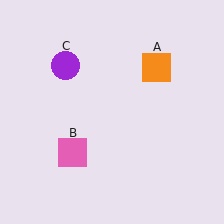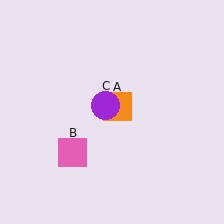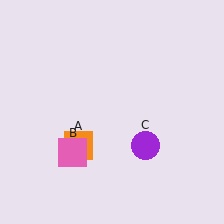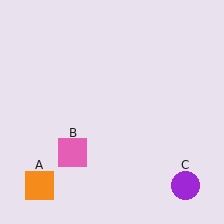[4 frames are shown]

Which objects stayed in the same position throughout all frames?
Pink square (object B) remained stationary.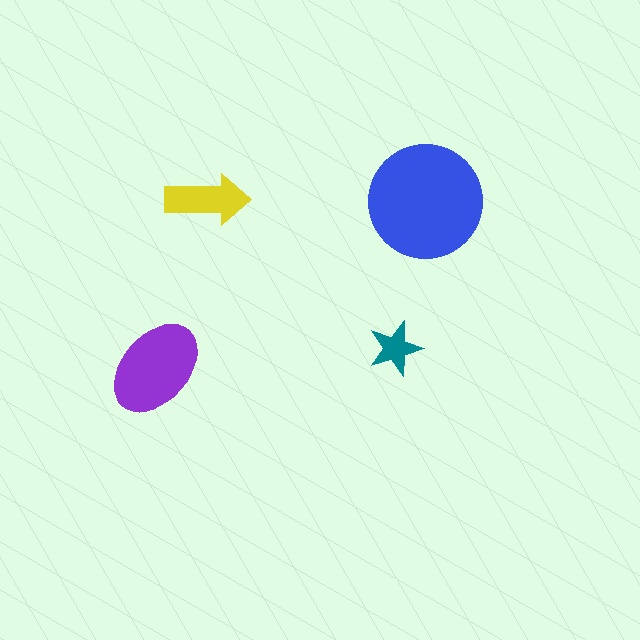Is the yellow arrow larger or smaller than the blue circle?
Smaller.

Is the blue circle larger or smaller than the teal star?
Larger.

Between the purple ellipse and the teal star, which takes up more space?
The purple ellipse.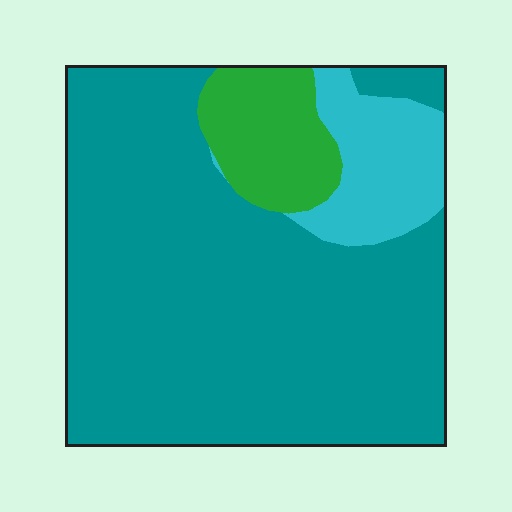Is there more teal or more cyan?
Teal.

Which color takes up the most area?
Teal, at roughly 75%.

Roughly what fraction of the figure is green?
Green takes up less than a sixth of the figure.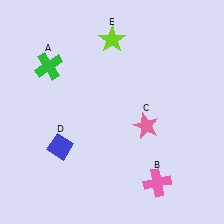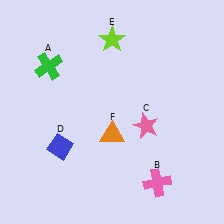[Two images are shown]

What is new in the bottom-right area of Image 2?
An orange triangle (F) was added in the bottom-right area of Image 2.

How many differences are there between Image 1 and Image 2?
There is 1 difference between the two images.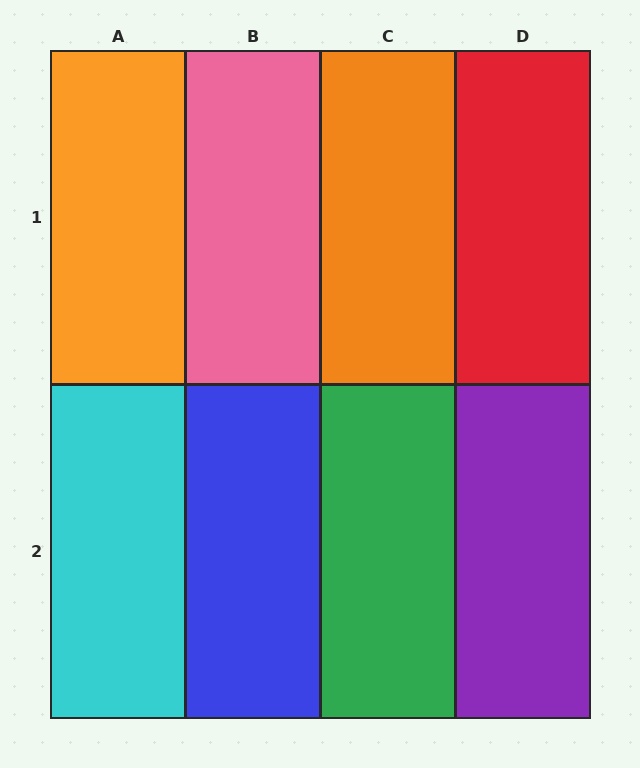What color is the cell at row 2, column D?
Purple.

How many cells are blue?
1 cell is blue.